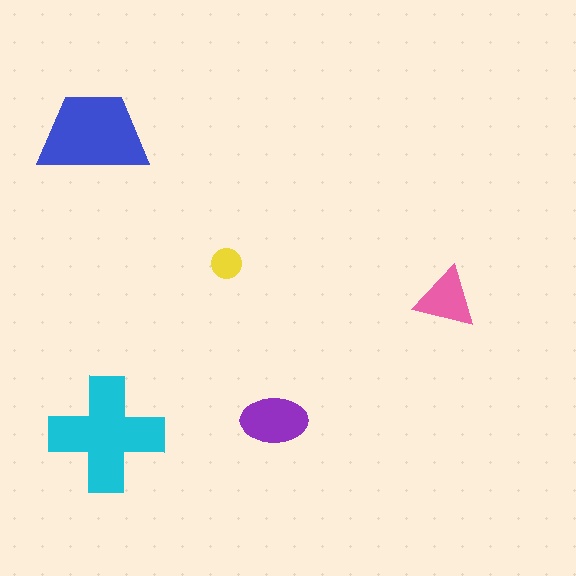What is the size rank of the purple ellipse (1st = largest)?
3rd.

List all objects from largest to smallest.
The cyan cross, the blue trapezoid, the purple ellipse, the pink triangle, the yellow circle.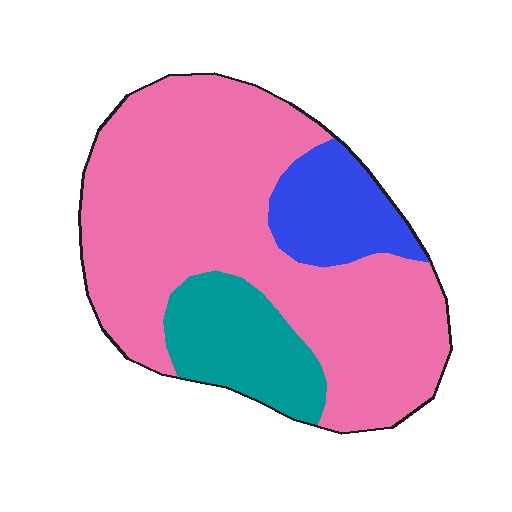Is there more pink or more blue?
Pink.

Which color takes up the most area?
Pink, at roughly 70%.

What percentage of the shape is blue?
Blue takes up about one eighth (1/8) of the shape.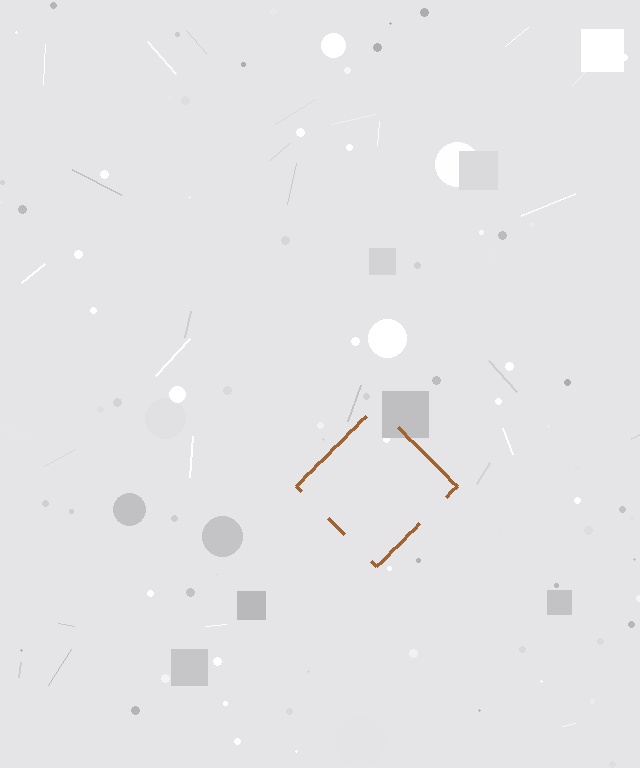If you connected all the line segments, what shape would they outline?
They would outline a diamond.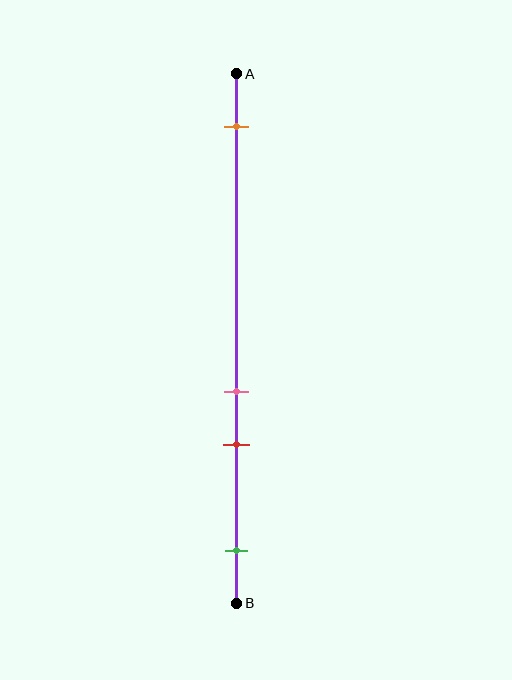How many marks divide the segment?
There are 4 marks dividing the segment.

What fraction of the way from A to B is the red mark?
The red mark is approximately 70% (0.7) of the way from A to B.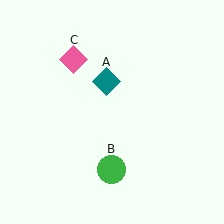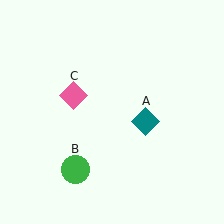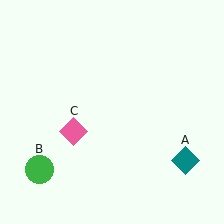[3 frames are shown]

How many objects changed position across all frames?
3 objects changed position: teal diamond (object A), green circle (object B), pink diamond (object C).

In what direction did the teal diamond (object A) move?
The teal diamond (object A) moved down and to the right.